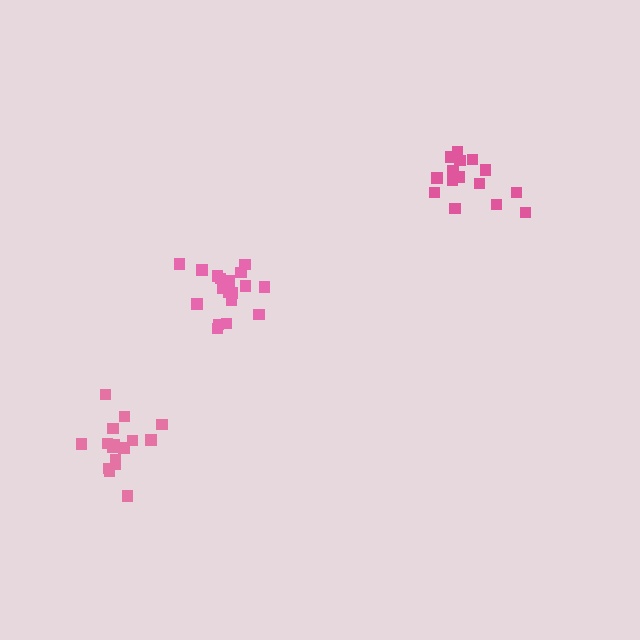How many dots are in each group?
Group 1: 18 dots, Group 2: 16 dots, Group 3: 15 dots (49 total).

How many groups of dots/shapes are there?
There are 3 groups.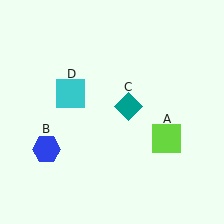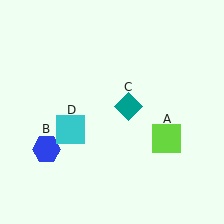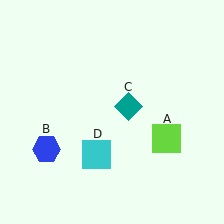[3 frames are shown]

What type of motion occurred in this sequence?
The cyan square (object D) rotated counterclockwise around the center of the scene.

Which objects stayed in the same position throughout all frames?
Lime square (object A) and blue hexagon (object B) and teal diamond (object C) remained stationary.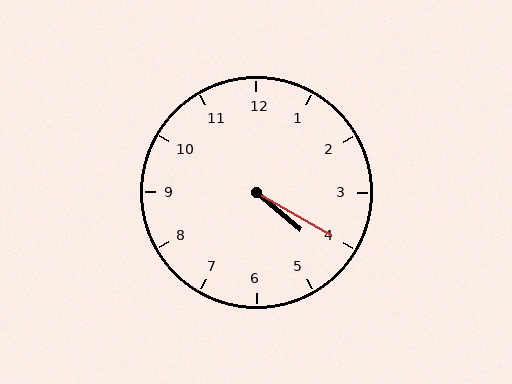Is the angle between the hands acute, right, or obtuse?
It is acute.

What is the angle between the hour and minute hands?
Approximately 10 degrees.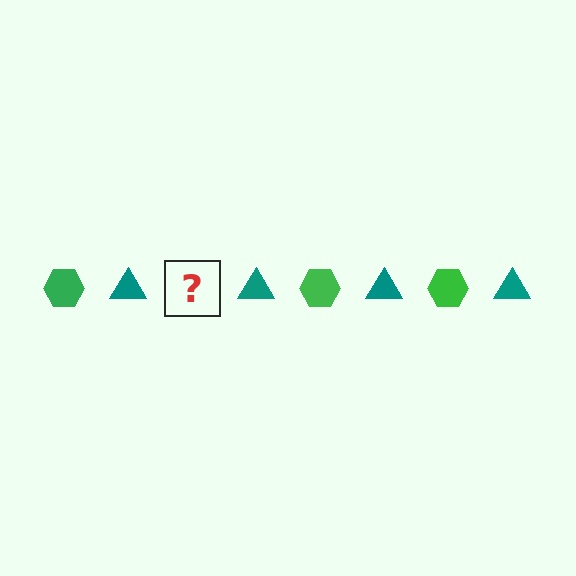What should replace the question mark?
The question mark should be replaced with a green hexagon.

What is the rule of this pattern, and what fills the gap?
The rule is that the pattern alternates between green hexagon and teal triangle. The gap should be filled with a green hexagon.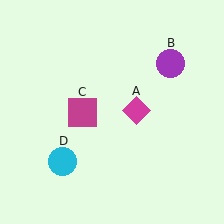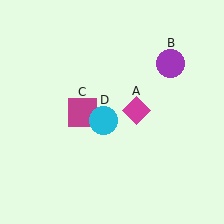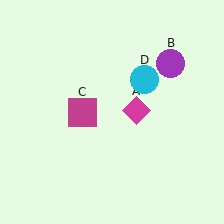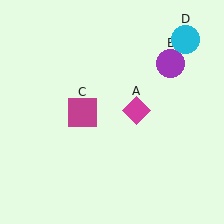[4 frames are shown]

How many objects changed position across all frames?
1 object changed position: cyan circle (object D).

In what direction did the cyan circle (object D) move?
The cyan circle (object D) moved up and to the right.